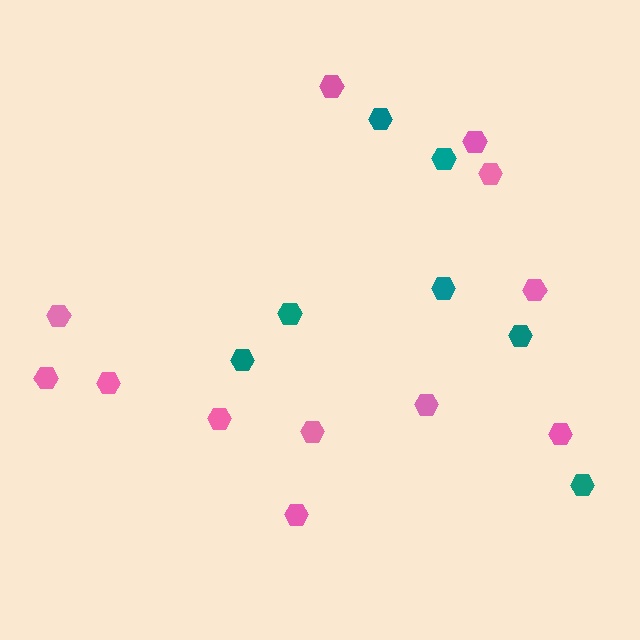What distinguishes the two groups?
There are 2 groups: one group of teal hexagons (7) and one group of pink hexagons (12).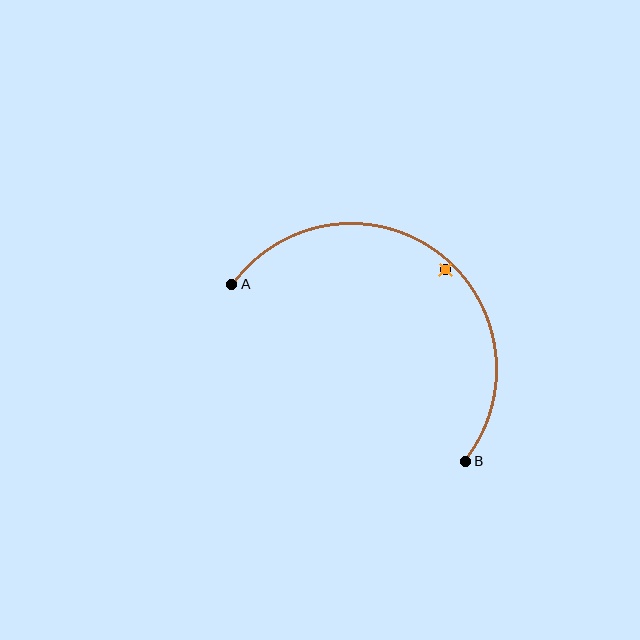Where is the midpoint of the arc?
The arc midpoint is the point on the curve farthest from the straight line joining A and B. It sits above and to the right of that line.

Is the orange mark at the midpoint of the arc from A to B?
No — the orange mark does not lie on the arc at all. It sits slightly inside the curve.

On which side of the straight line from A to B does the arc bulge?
The arc bulges above and to the right of the straight line connecting A and B.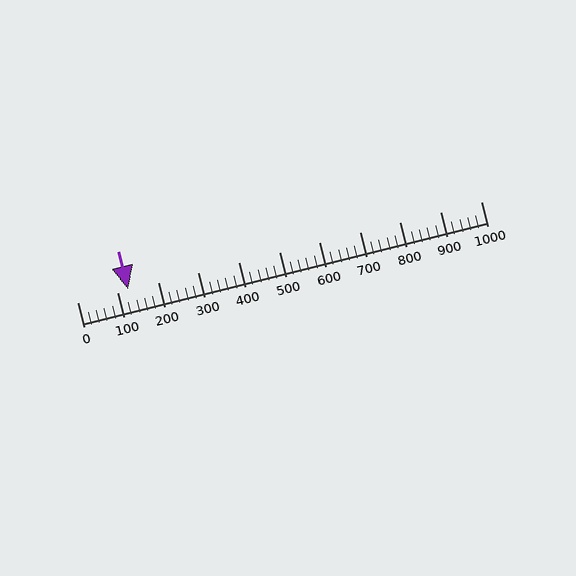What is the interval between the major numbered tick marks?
The major tick marks are spaced 100 units apart.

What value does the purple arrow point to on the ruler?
The purple arrow points to approximately 126.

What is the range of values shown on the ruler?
The ruler shows values from 0 to 1000.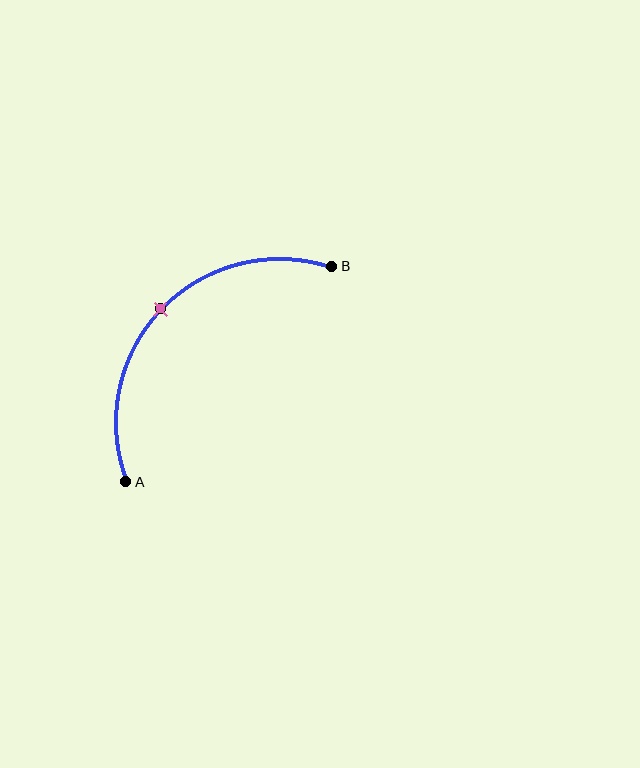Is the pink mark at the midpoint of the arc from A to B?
Yes. The pink mark lies on the arc at equal arc-length from both A and B — it is the arc midpoint.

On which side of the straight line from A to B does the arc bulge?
The arc bulges above and to the left of the straight line connecting A and B.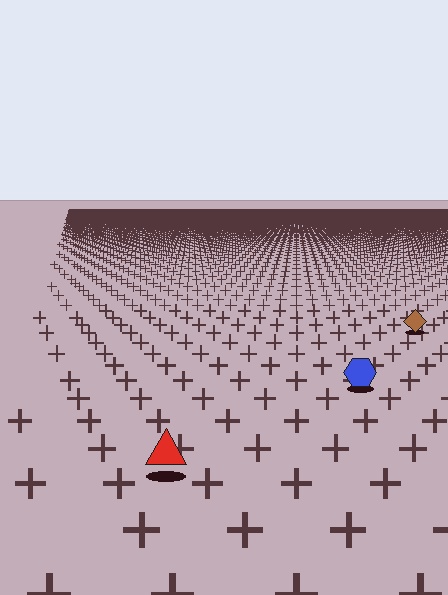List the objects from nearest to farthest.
From nearest to farthest: the red triangle, the blue hexagon, the brown diamond.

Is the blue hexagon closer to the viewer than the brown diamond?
Yes. The blue hexagon is closer — you can tell from the texture gradient: the ground texture is coarser near it.